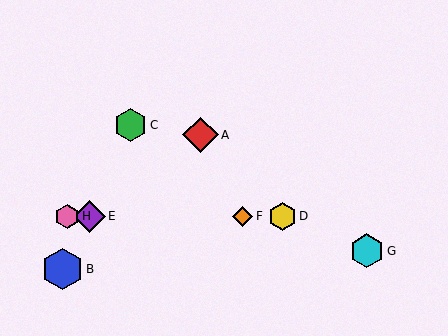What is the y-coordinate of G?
Object G is at y≈251.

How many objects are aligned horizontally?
4 objects (D, E, F, H) are aligned horizontally.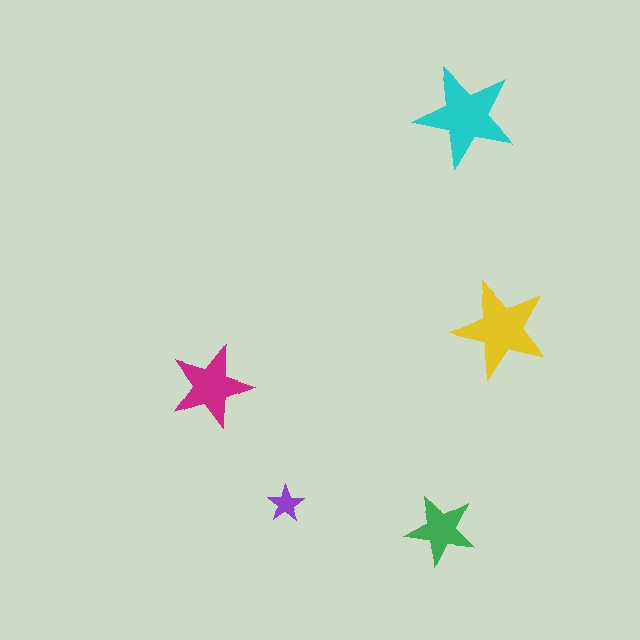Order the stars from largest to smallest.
the cyan one, the yellow one, the magenta one, the green one, the purple one.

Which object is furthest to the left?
The magenta star is leftmost.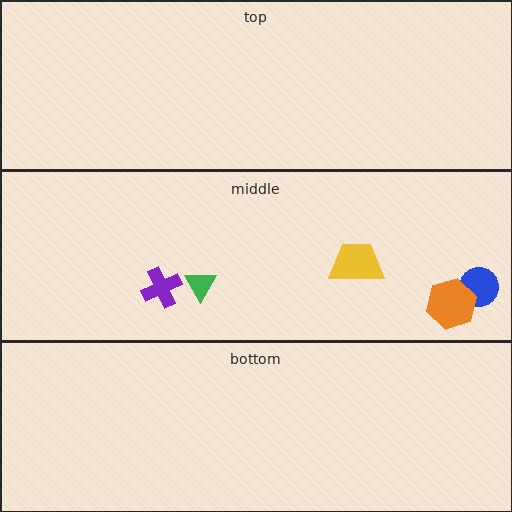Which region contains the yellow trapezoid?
The middle region.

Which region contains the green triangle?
The middle region.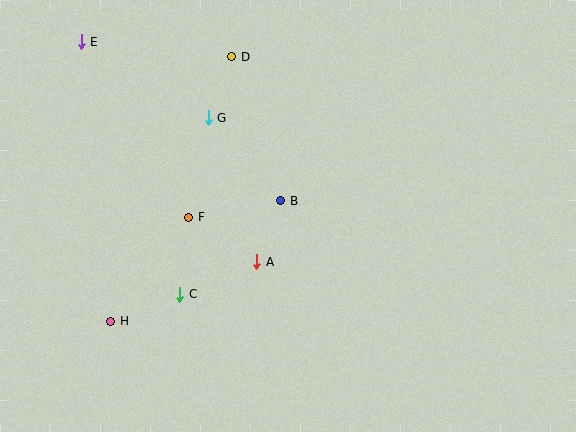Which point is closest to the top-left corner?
Point E is closest to the top-left corner.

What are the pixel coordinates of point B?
Point B is at (281, 201).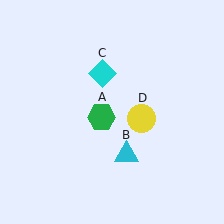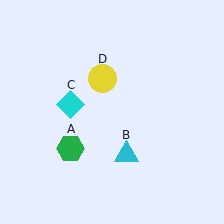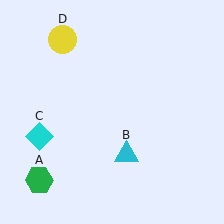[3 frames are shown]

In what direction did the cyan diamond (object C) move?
The cyan diamond (object C) moved down and to the left.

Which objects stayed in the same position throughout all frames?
Cyan triangle (object B) remained stationary.